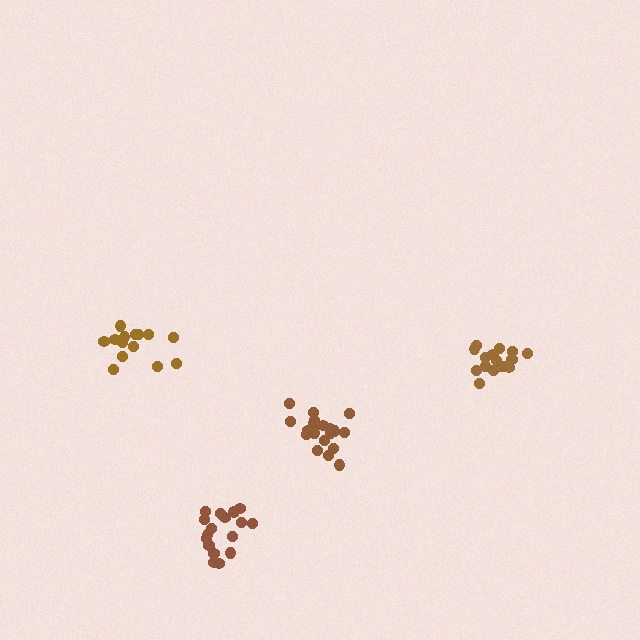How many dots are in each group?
Group 1: 20 dots, Group 2: 14 dots, Group 3: 16 dots, Group 4: 17 dots (67 total).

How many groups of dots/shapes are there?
There are 4 groups.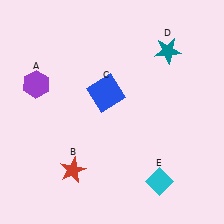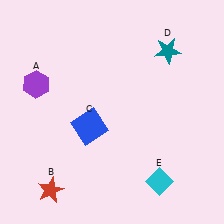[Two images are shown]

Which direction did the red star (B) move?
The red star (B) moved left.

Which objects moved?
The objects that moved are: the red star (B), the blue square (C).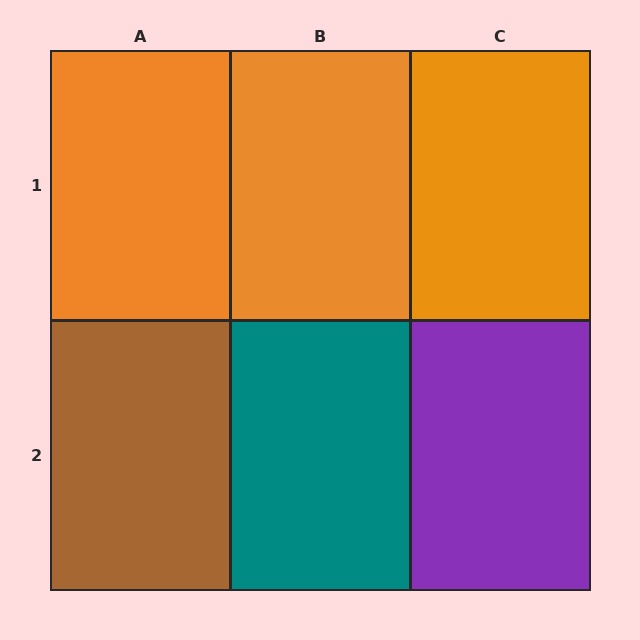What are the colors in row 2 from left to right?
Brown, teal, purple.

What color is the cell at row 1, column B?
Orange.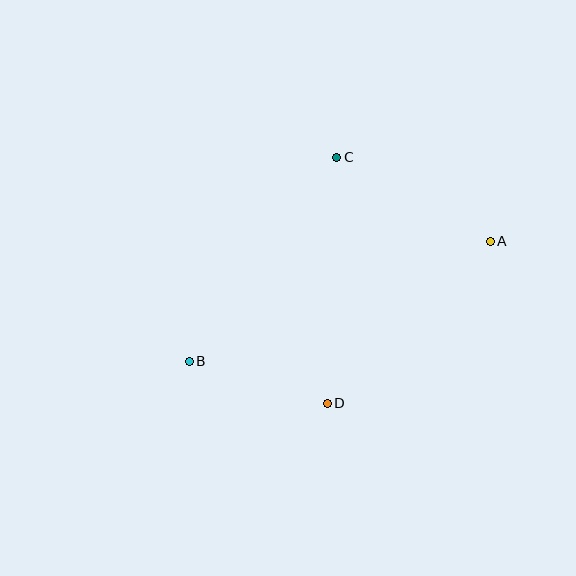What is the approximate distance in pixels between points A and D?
The distance between A and D is approximately 230 pixels.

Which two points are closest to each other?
Points B and D are closest to each other.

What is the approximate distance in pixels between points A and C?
The distance between A and C is approximately 175 pixels.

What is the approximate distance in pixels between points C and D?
The distance between C and D is approximately 246 pixels.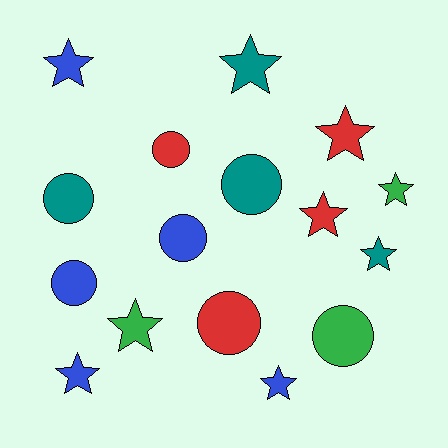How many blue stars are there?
There are 3 blue stars.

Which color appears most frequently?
Blue, with 5 objects.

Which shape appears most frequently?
Star, with 9 objects.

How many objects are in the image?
There are 16 objects.